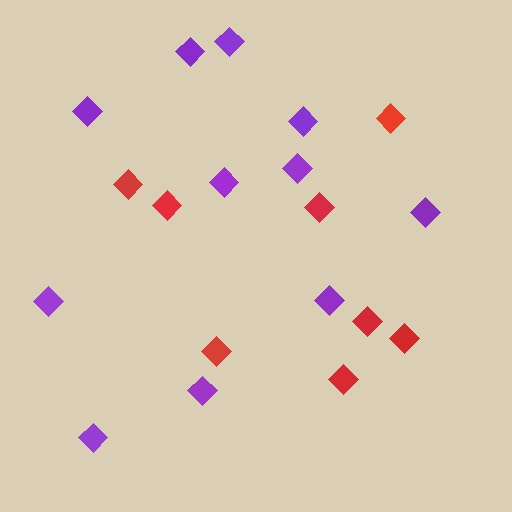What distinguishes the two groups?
There are 2 groups: one group of red diamonds (8) and one group of purple diamonds (11).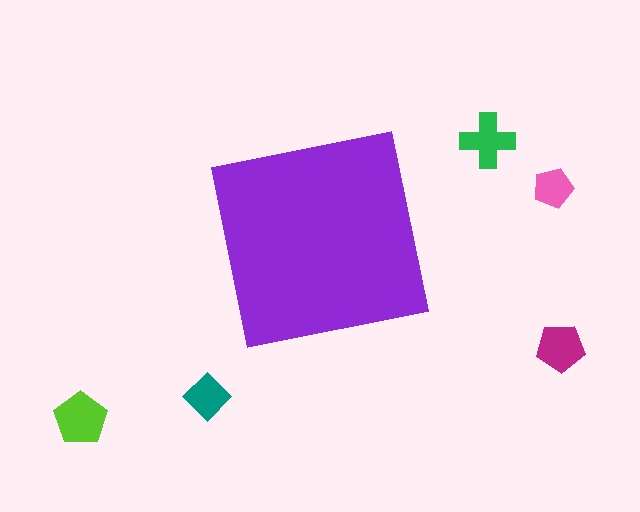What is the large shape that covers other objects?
A purple square.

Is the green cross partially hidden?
No, the green cross is fully visible.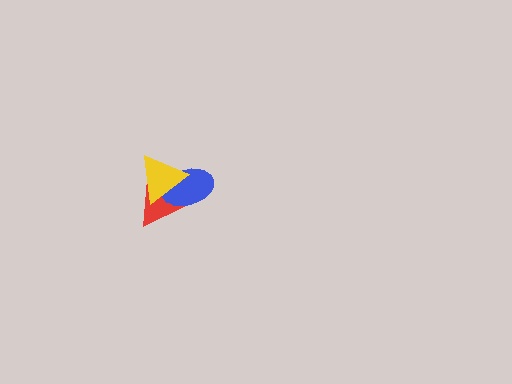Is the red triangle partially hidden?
Yes, it is partially covered by another shape.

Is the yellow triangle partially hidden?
No, no other shape covers it.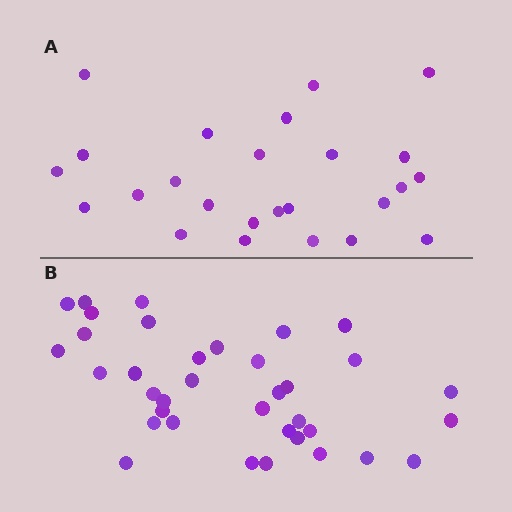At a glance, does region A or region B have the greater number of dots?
Region B (the bottom region) has more dots.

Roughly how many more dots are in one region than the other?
Region B has roughly 12 or so more dots than region A.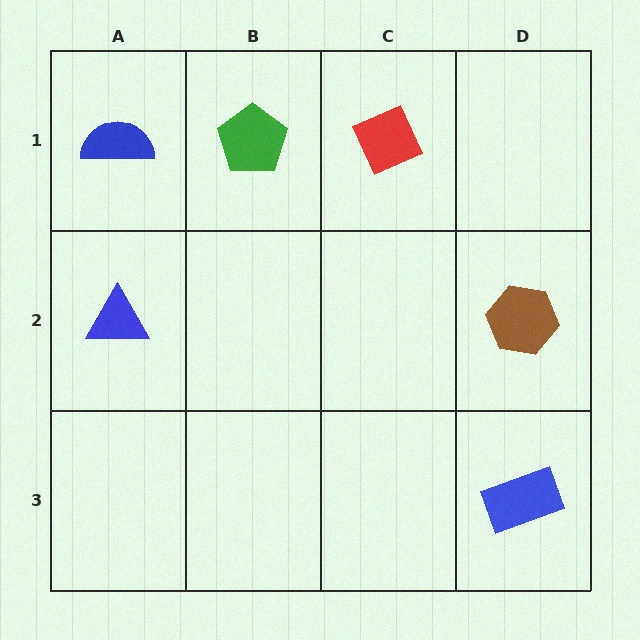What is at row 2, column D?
A brown hexagon.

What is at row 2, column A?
A blue triangle.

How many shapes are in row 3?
1 shape.